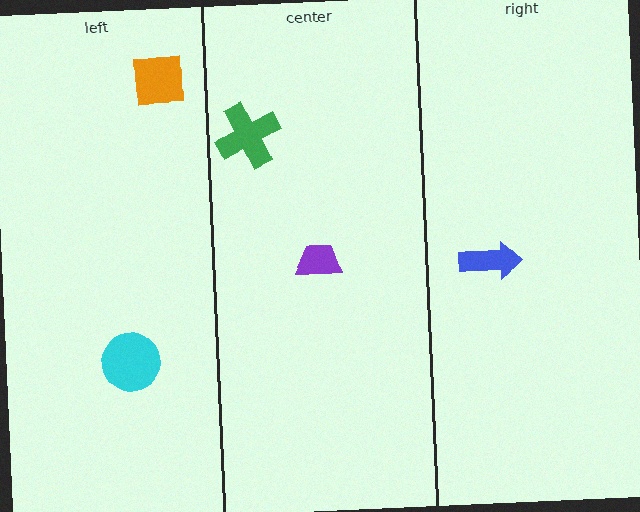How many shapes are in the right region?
1.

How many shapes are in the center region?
2.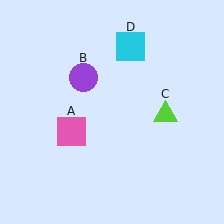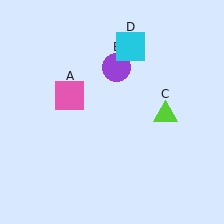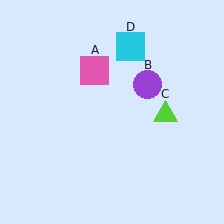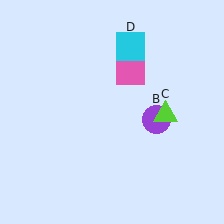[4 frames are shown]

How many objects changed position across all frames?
2 objects changed position: pink square (object A), purple circle (object B).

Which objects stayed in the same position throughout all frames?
Lime triangle (object C) and cyan square (object D) remained stationary.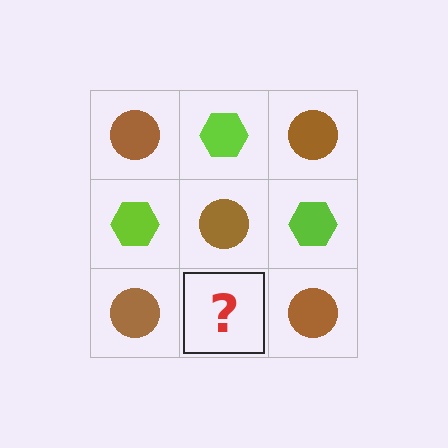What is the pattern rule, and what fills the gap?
The rule is that it alternates brown circle and lime hexagon in a checkerboard pattern. The gap should be filled with a lime hexagon.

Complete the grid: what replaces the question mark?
The question mark should be replaced with a lime hexagon.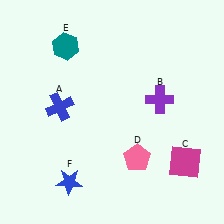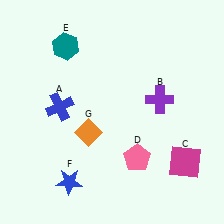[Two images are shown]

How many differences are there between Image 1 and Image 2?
There is 1 difference between the two images.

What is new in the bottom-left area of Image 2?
An orange diamond (G) was added in the bottom-left area of Image 2.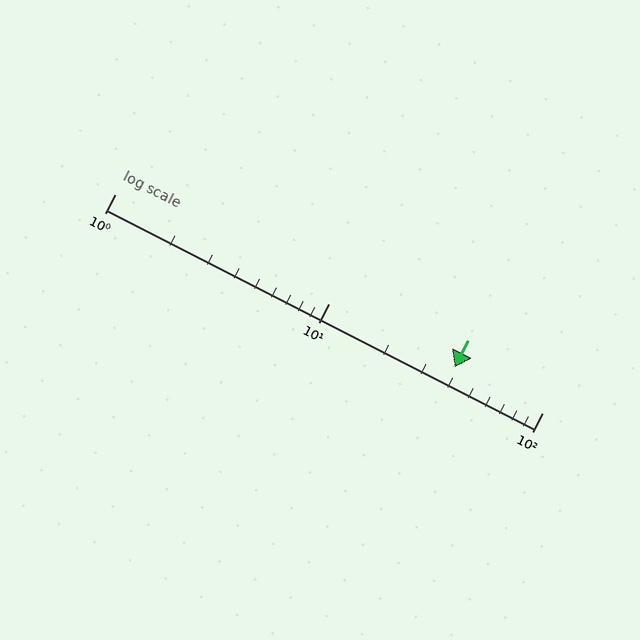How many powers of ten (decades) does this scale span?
The scale spans 2 decades, from 1 to 100.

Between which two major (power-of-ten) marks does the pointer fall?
The pointer is between 10 and 100.